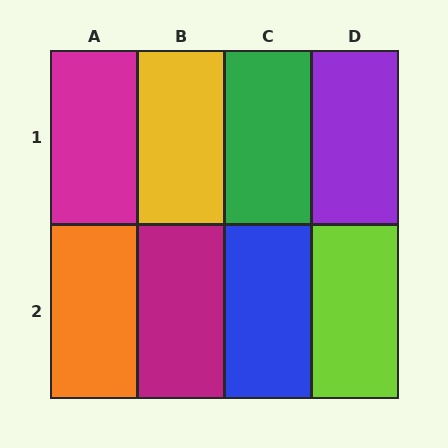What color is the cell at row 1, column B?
Yellow.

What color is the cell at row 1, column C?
Green.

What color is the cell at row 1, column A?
Magenta.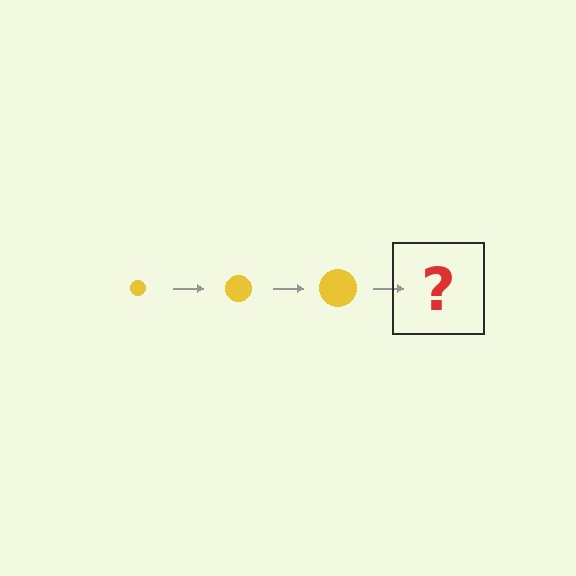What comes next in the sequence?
The next element should be a yellow circle, larger than the previous one.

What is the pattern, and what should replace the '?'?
The pattern is that the circle gets progressively larger each step. The '?' should be a yellow circle, larger than the previous one.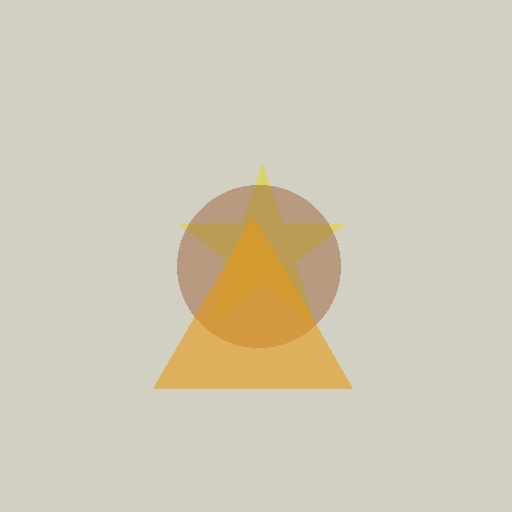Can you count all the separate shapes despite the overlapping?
Yes, there are 3 separate shapes.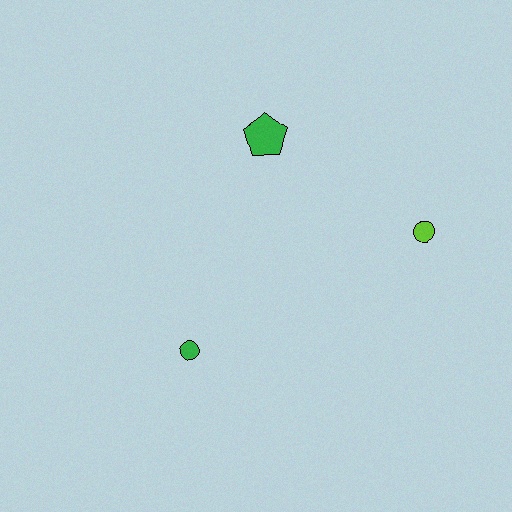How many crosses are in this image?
There are no crosses.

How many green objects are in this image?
There are 2 green objects.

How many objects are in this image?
There are 3 objects.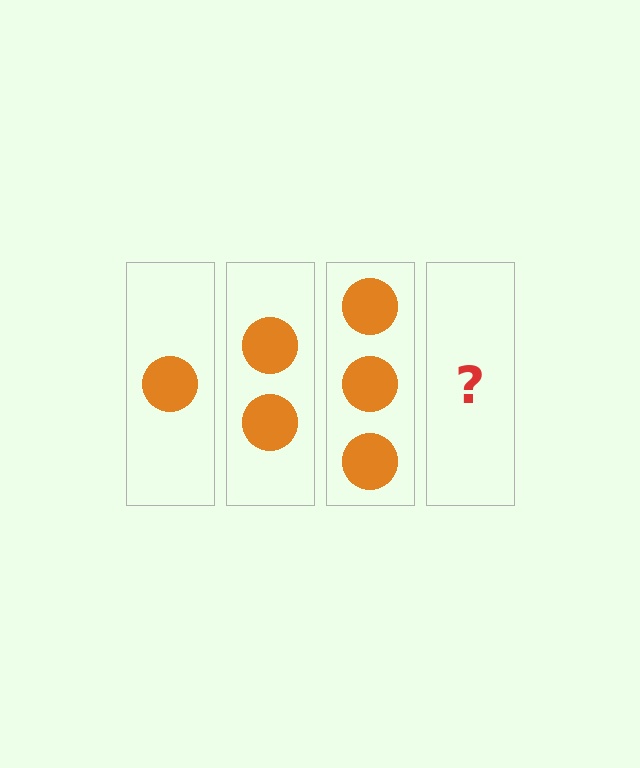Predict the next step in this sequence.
The next step is 4 circles.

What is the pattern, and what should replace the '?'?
The pattern is that each step adds one more circle. The '?' should be 4 circles.